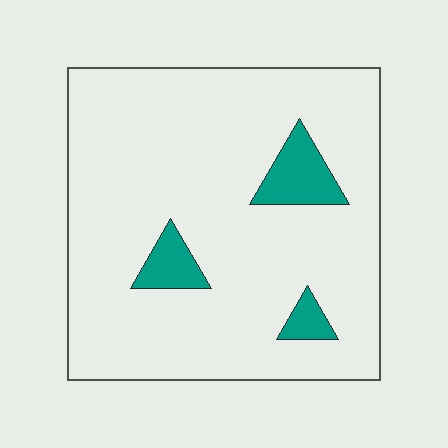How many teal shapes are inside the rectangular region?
3.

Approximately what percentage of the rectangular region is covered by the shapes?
Approximately 10%.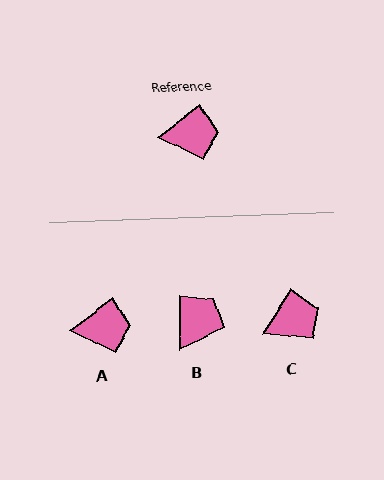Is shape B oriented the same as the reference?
No, it is off by about 51 degrees.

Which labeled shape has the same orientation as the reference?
A.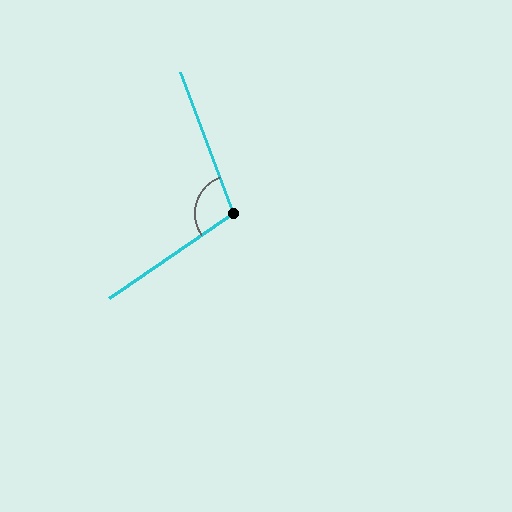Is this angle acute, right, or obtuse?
It is obtuse.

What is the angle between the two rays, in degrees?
Approximately 104 degrees.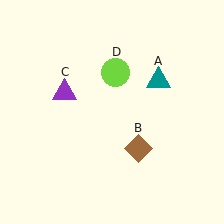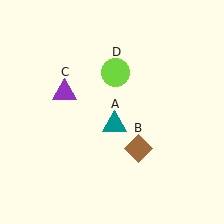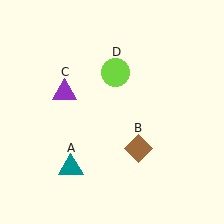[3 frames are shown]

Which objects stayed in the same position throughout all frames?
Brown diamond (object B) and purple triangle (object C) and lime circle (object D) remained stationary.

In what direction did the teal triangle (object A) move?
The teal triangle (object A) moved down and to the left.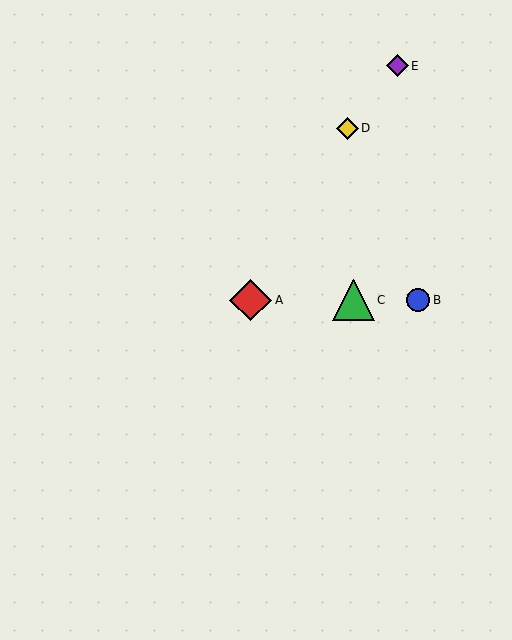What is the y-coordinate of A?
Object A is at y≈300.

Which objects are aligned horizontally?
Objects A, B, C are aligned horizontally.